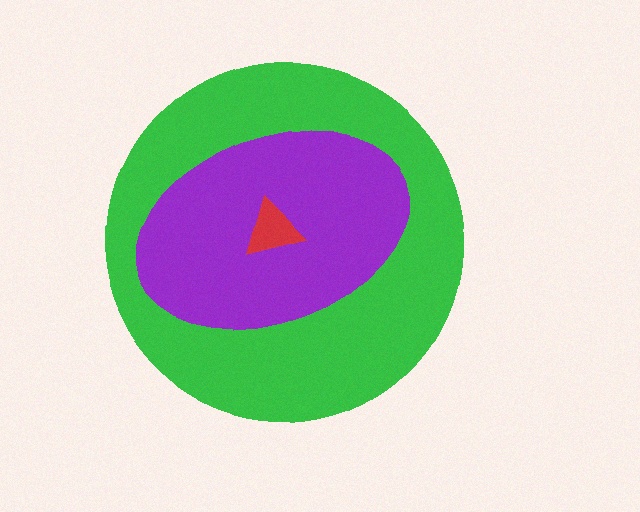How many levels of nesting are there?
3.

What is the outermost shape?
The green circle.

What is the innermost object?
The red triangle.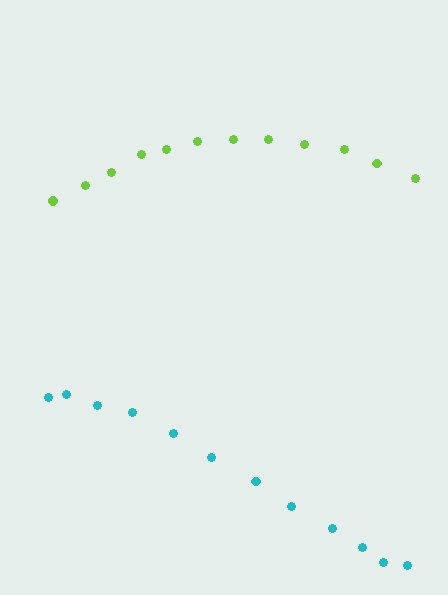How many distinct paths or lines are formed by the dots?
There are 2 distinct paths.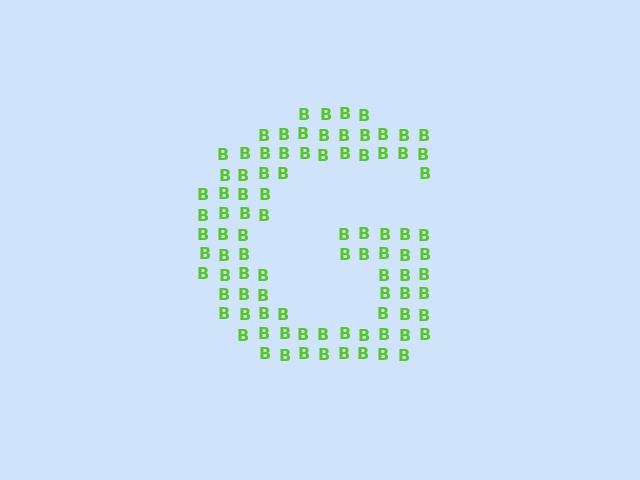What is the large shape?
The large shape is the letter G.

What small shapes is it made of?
It is made of small letter B's.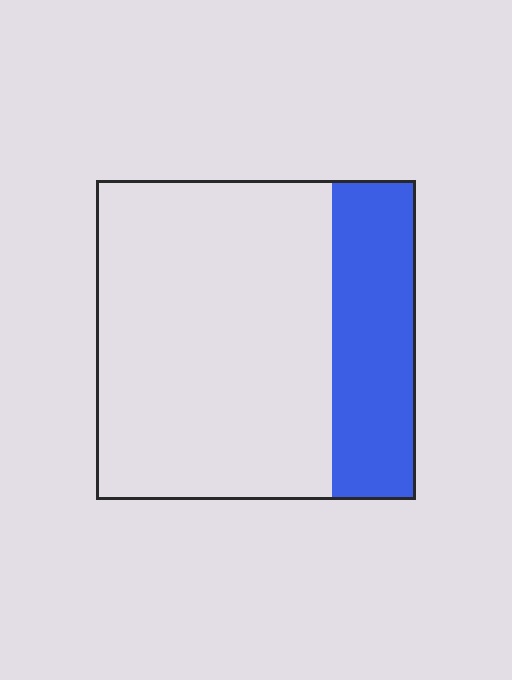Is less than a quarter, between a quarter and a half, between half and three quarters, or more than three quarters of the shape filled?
Between a quarter and a half.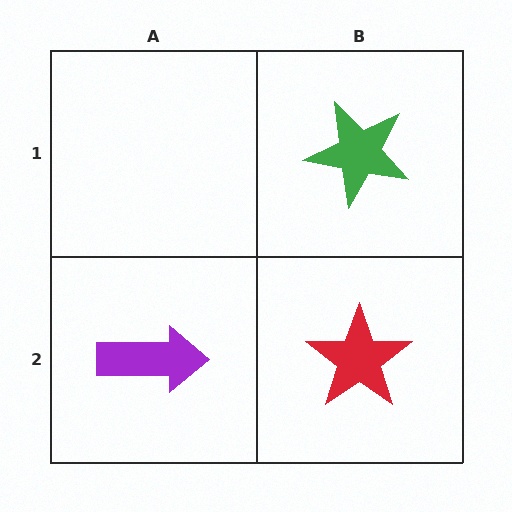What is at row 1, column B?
A green star.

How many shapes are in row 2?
2 shapes.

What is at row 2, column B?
A red star.